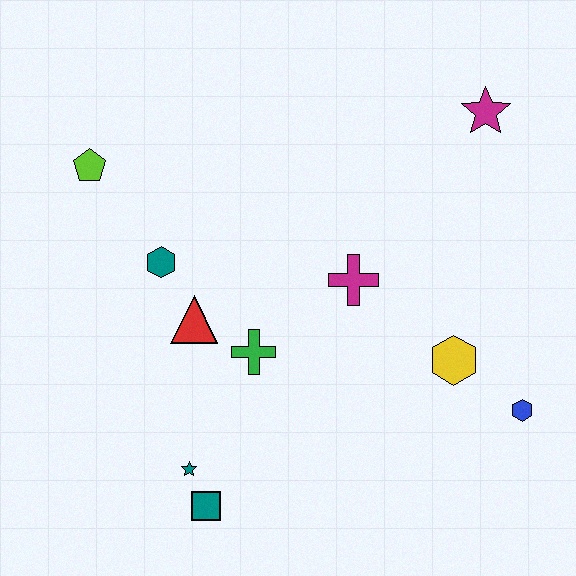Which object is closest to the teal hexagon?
The red triangle is closest to the teal hexagon.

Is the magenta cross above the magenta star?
No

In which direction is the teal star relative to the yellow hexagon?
The teal star is to the left of the yellow hexagon.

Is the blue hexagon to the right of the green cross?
Yes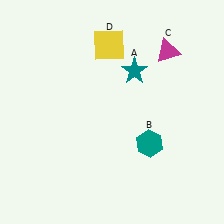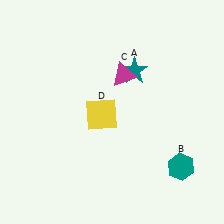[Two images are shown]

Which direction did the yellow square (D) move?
The yellow square (D) moved down.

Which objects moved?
The objects that moved are: the teal hexagon (B), the magenta triangle (C), the yellow square (D).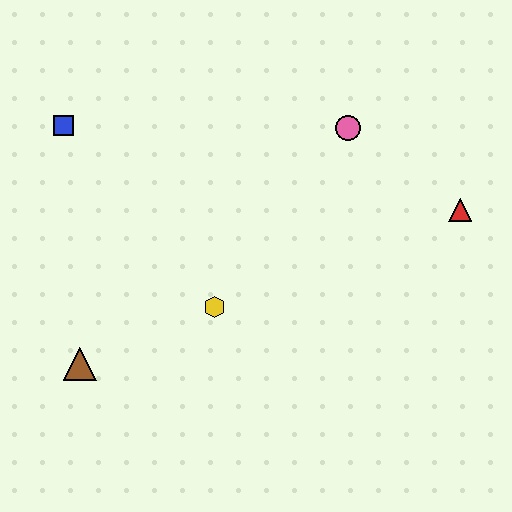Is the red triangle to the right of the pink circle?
Yes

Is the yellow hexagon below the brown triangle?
No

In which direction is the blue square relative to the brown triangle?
The blue square is above the brown triangle.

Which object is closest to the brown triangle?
The yellow hexagon is closest to the brown triangle.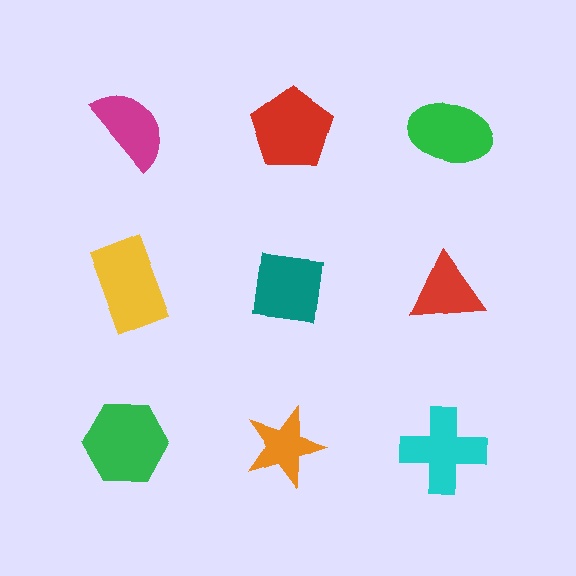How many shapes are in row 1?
3 shapes.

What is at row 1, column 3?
A green ellipse.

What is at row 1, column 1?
A magenta semicircle.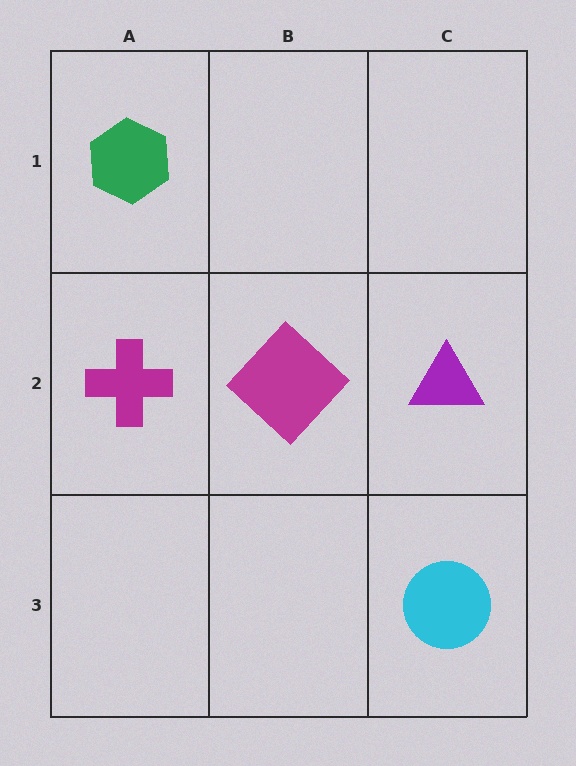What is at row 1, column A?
A green hexagon.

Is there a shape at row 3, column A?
No, that cell is empty.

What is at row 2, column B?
A magenta diamond.